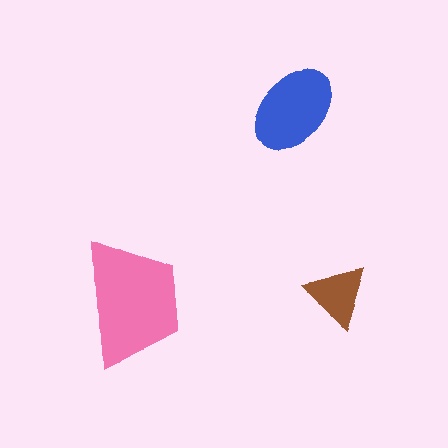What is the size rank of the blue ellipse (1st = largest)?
2nd.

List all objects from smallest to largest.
The brown triangle, the blue ellipse, the pink trapezoid.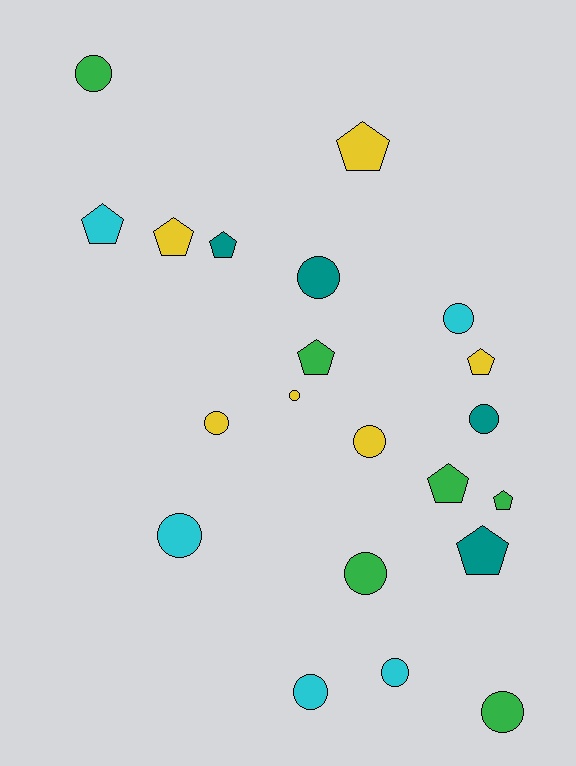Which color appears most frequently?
Green, with 6 objects.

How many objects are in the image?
There are 21 objects.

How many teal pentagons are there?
There are 2 teal pentagons.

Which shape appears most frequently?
Circle, with 12 objects.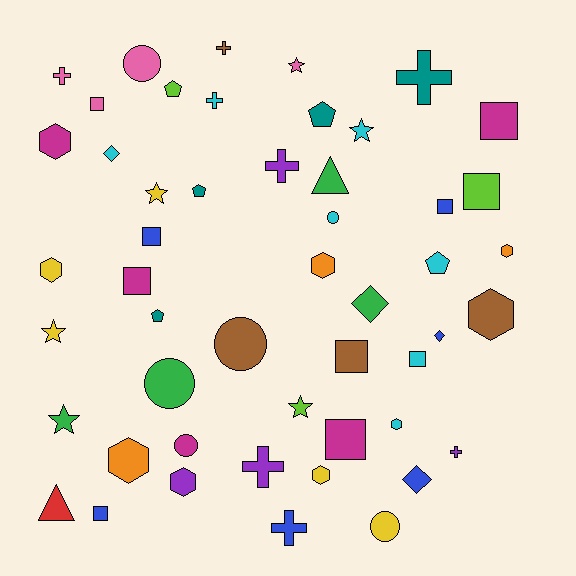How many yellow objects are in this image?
There are 5 yellow objects.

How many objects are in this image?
There are 50 objects.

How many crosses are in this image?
There are 8 crosses.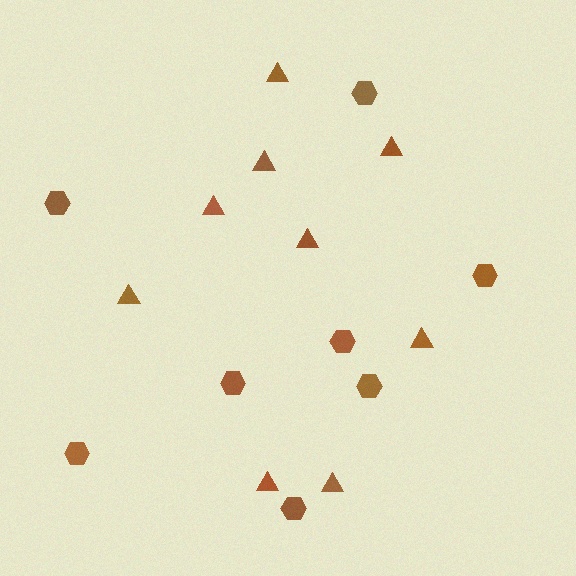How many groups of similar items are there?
There are 2 groups: one group of hexagons (8) and one group of triangles (9).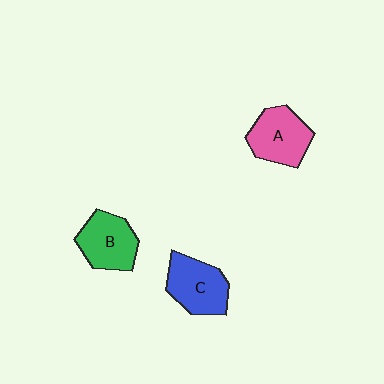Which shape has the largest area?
Shape C (blue).